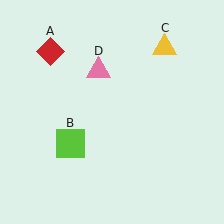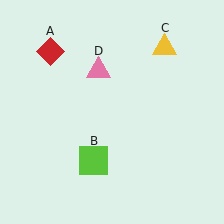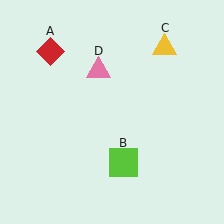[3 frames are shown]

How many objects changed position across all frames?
1 object changed position: lime square (object B).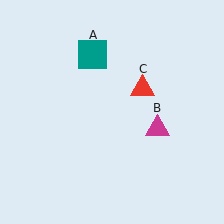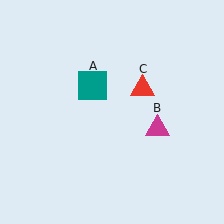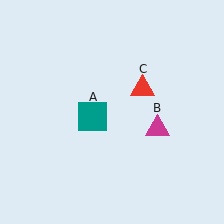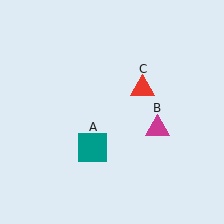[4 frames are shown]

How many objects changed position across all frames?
1 object changed position: teal square (object A).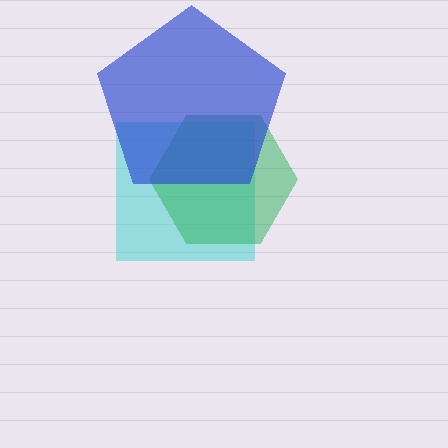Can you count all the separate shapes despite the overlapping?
Yes, there are 3 separate shapes.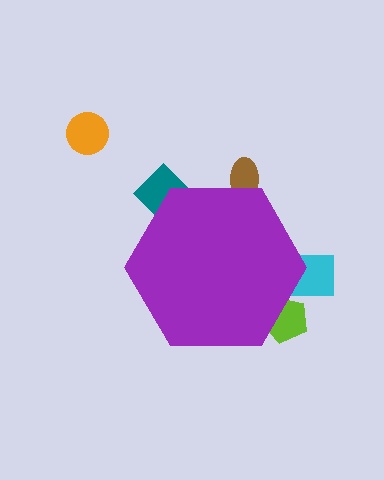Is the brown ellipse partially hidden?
Yes, the brown ellipse is partially hidden behind the purple hexagon.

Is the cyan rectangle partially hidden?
Yes, the cyan rectangle is partially hidden behind the purple hexagon.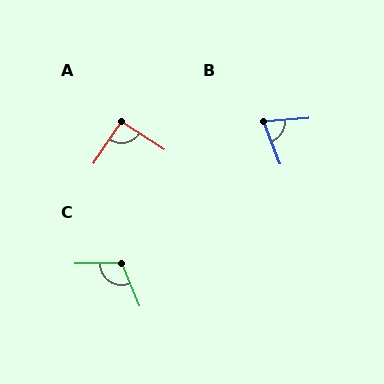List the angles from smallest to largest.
B (72°), A (91°), C (112°).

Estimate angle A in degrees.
Approximately 91 degrees.